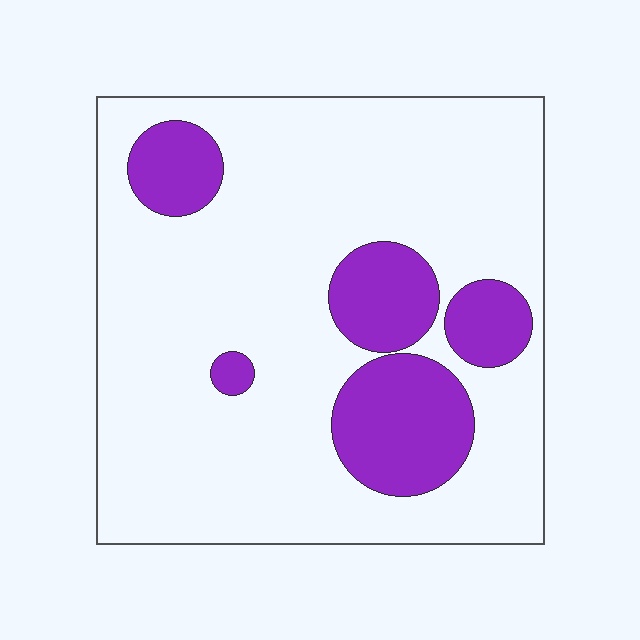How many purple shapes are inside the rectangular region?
5.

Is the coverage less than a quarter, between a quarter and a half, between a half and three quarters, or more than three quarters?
Less than a quarter.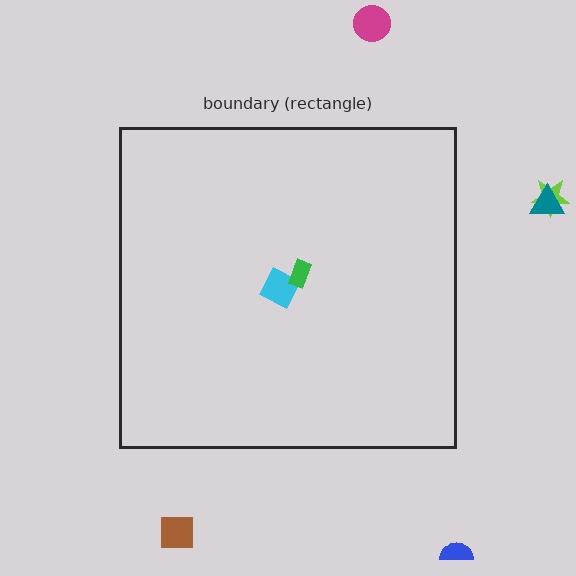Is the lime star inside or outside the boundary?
Outside.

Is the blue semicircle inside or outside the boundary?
Outside.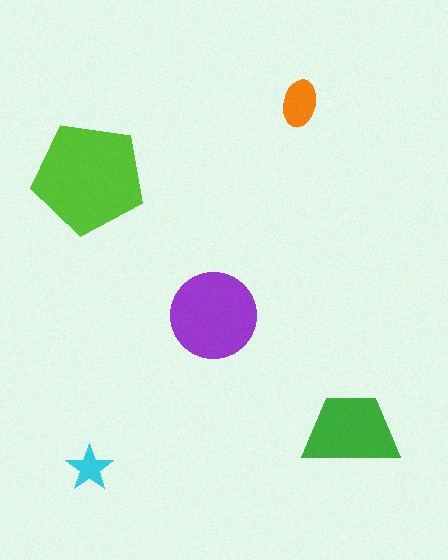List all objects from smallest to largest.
The cyan star, the orange ellipse, the green trapezoid, the purple circle, the lime pentagon.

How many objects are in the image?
There are 5 objects in the image.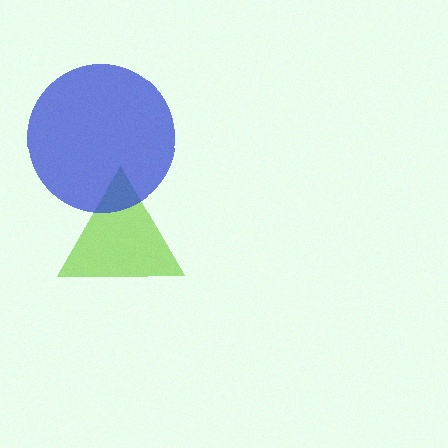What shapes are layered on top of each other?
The layered shapes are: a lime triangle, a blue circle.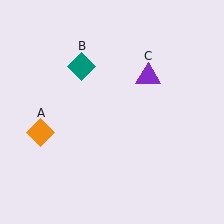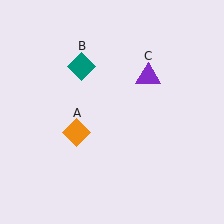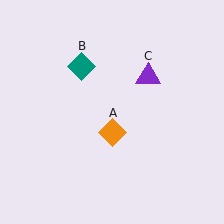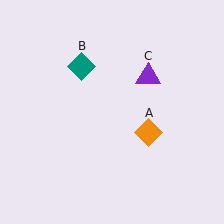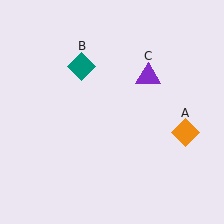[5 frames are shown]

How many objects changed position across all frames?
1 object changed position: orange diamond (object A).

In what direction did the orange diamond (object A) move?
The orange diamond (object A) moved right.